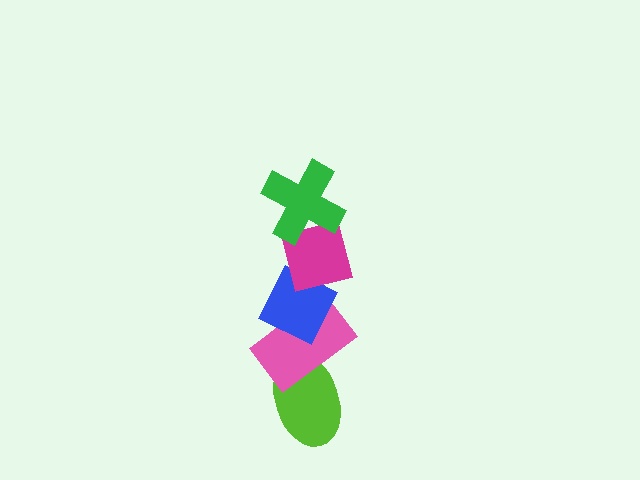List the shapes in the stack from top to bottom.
From top to bottom: the green cross, the magenta square, the blue diamond, the pink rectangle, the lime ellipse.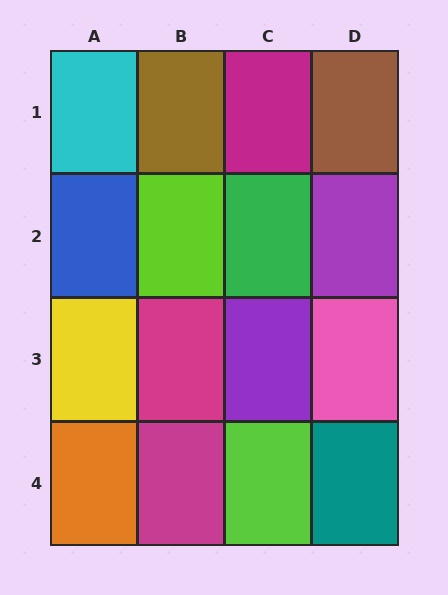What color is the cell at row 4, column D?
Teal.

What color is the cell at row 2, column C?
Green.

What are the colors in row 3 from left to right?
Yellow, magenta, purple, pink.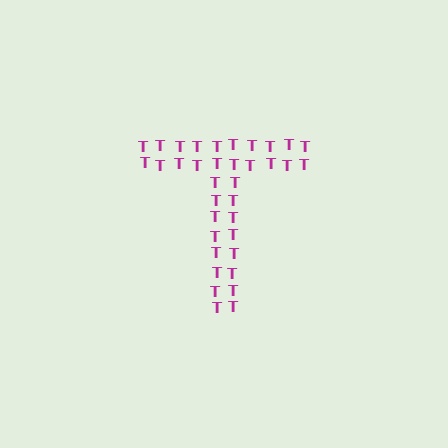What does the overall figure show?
The overall figure shows the letter T.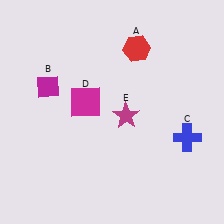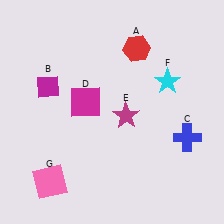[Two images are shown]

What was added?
A cyan star (F), a pink square (G) were added in Image 2.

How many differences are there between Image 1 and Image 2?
There are 2 differences between the two images.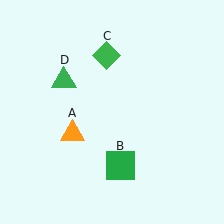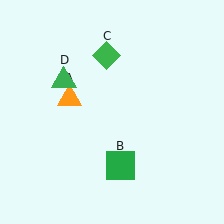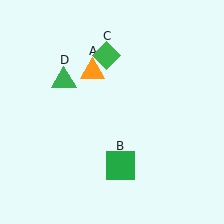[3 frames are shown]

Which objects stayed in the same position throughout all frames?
Green square (object B) and green diamond (object C) and green triangle (object D) remained stationary.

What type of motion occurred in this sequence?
The orange triangle (object A) rotated clockwise around the center of the scene.